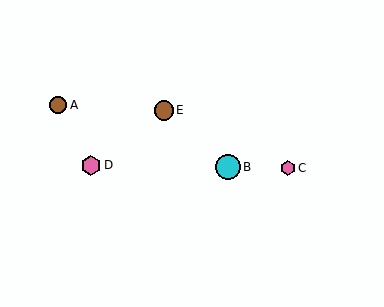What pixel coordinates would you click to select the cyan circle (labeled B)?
Click at (228, 167) to select the cyan circle B.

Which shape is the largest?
The cyan circle (labeled B) is the largest.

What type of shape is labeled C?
Shape C is a pink hexagon.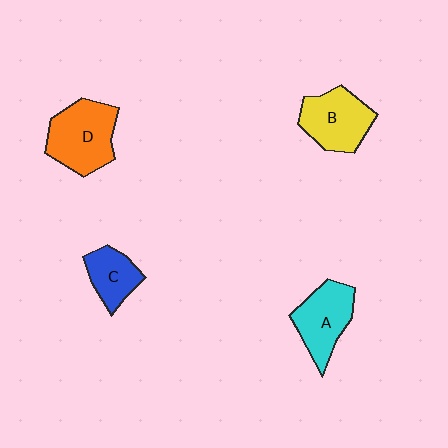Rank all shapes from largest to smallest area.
From largest to smallest: D (orange), B (yellow), A (cyan), C (blue).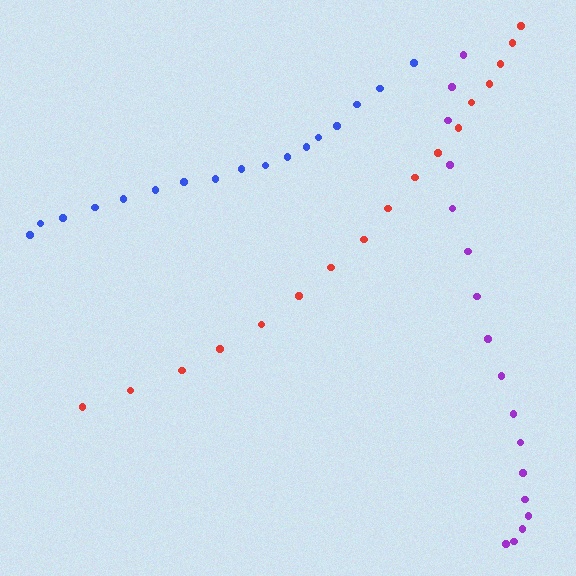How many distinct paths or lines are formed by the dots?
There are 3 distinct paths.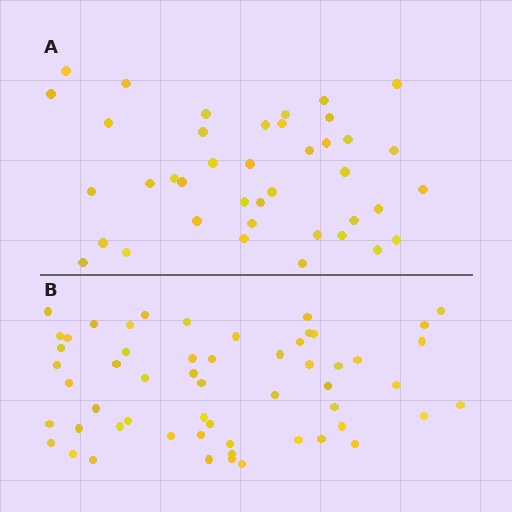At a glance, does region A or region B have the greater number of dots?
Region B (the bottom region) has more dots.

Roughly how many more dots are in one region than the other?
Region B has approximately 15 more dots than region A.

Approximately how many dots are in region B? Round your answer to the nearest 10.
About 60 dots. (The exact count is 56, which rounds to 60.)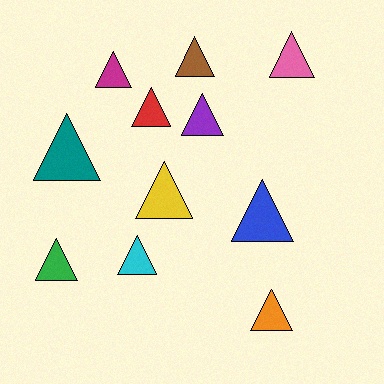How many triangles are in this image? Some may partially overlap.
There are 11 triangles.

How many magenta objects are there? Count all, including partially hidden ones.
There is 1 magenta object.